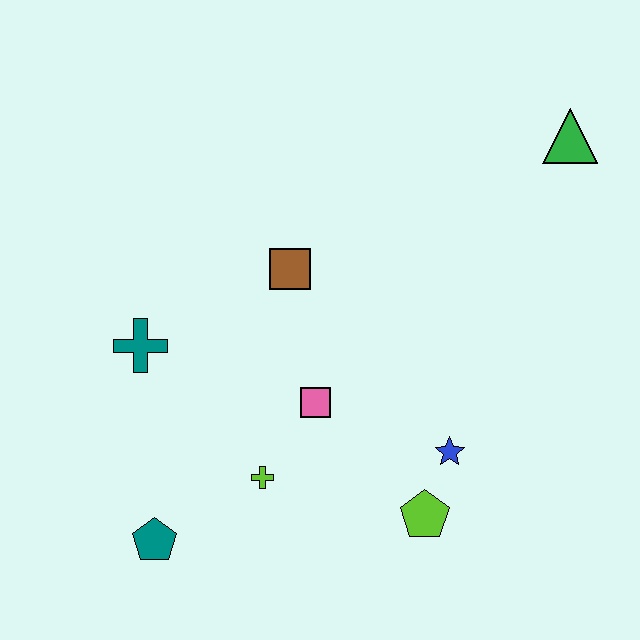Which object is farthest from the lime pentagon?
The green triangle is farthest from the lime pentagon.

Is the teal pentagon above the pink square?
No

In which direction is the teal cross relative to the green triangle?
The teal cross is to the left of the green triangle.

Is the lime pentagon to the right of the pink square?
Yes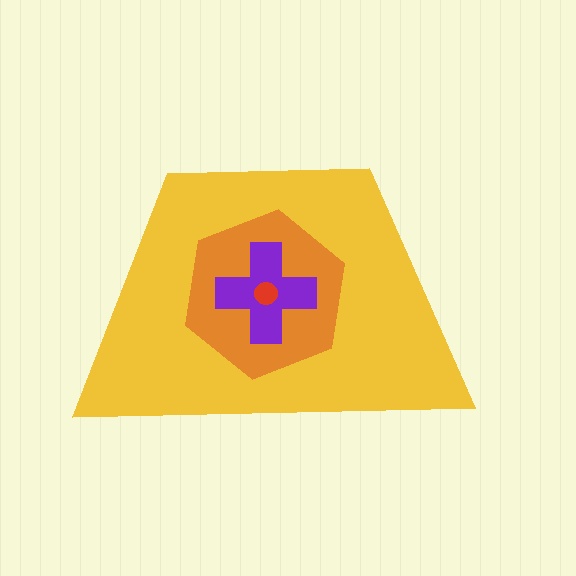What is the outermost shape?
The yellow trapezoid.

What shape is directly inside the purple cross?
The red circle.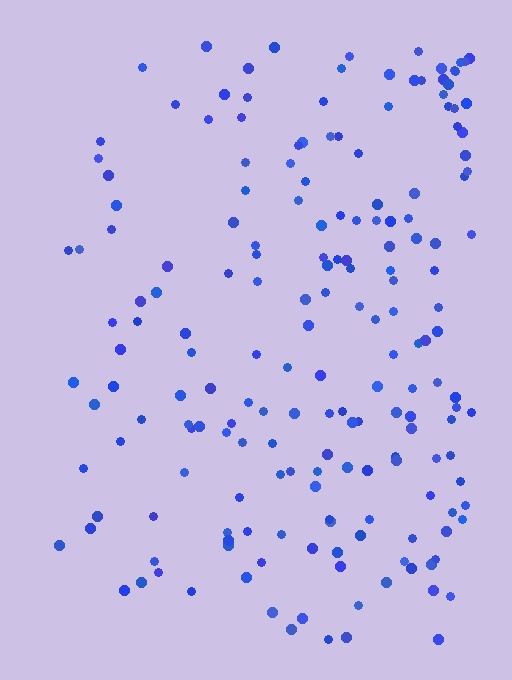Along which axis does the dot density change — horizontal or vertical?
Horizontal.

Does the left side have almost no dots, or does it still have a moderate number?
Still a moderate number, just noticeably fewer than the right.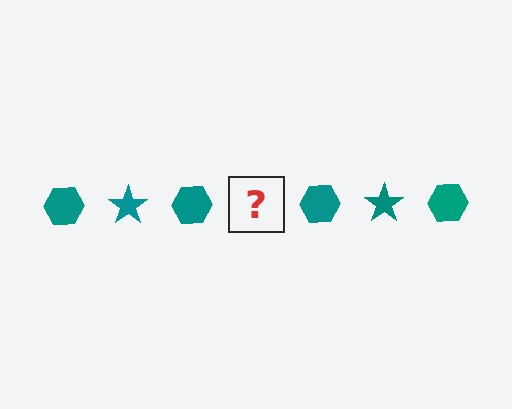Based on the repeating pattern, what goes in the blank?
The blank should be a teal star.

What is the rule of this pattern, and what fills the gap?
The rule is that the pattern cycles through hexagon, star shapes in teal. The gap should be filled with a teal star.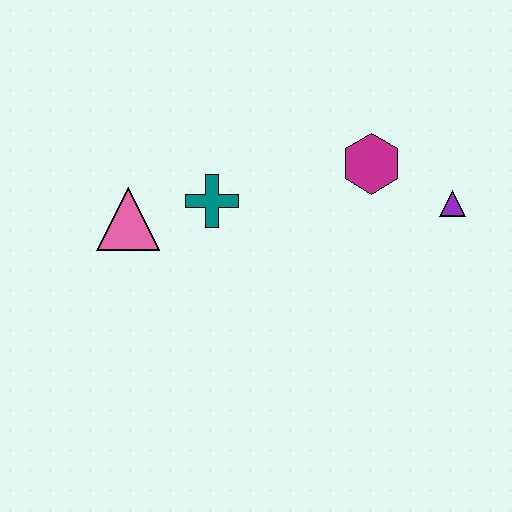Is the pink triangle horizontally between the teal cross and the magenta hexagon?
No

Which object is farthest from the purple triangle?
The pink triangle is farthest from the purple triangle.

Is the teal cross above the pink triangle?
Yes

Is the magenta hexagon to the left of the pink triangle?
No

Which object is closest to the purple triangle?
The magenta hexagon is closest to the purple triangle.